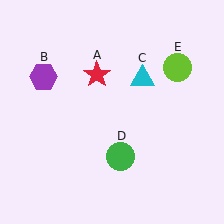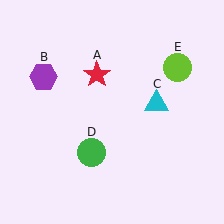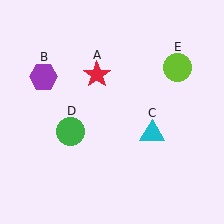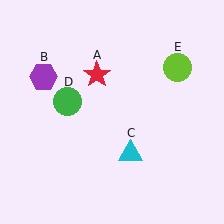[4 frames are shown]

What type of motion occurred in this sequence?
The cyan triangle (object C), green circle (object D) rotated clockwise around the center of the scene.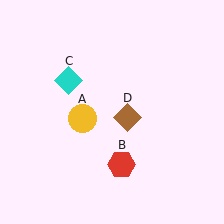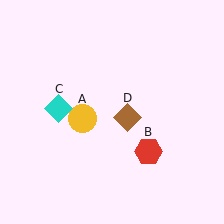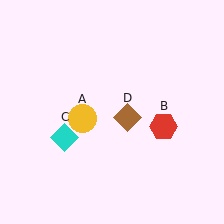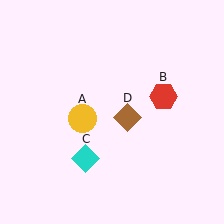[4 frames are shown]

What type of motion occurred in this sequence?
The red hexagon (object B), cyan diamond (object C) rotated counterclockwise around the center of the scene.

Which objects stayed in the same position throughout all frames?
Yellow circle (object A) and brown diamond (object D) remained stationary.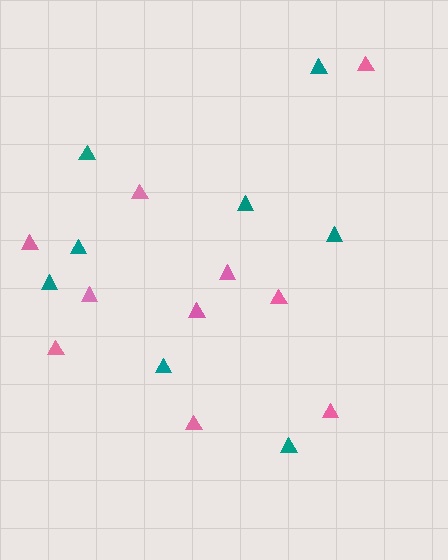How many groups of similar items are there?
There are 2 groups: one group of pink triangles (10) and one group of teal triangles (8).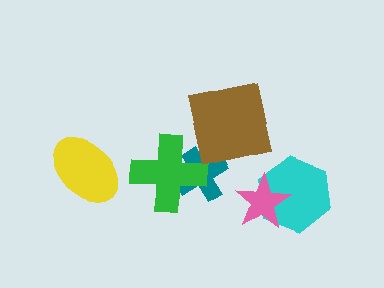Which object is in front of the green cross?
The brown square is in front of the green cross.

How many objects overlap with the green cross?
2 objects overlap with the green cross.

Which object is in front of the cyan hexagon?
The pink star is in front of the cyan hexagon.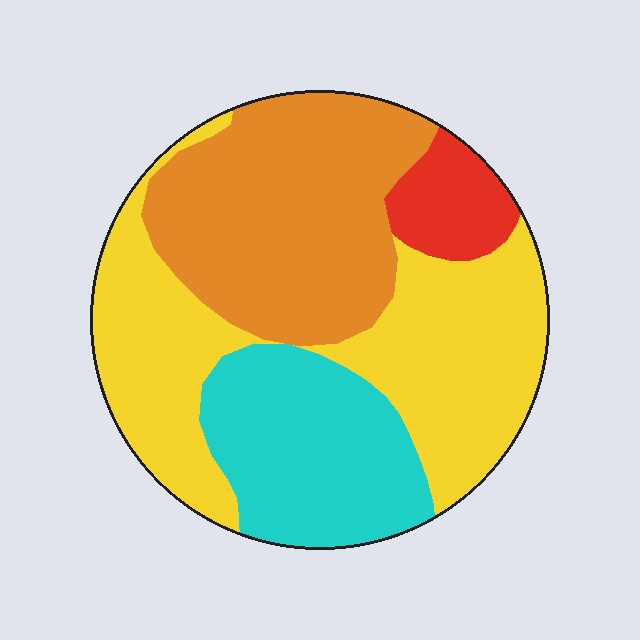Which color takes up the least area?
Red, at roughly 5%.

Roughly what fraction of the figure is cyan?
Cyan takes up about one fifth (1/5) of the figure.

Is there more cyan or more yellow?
Yellow.